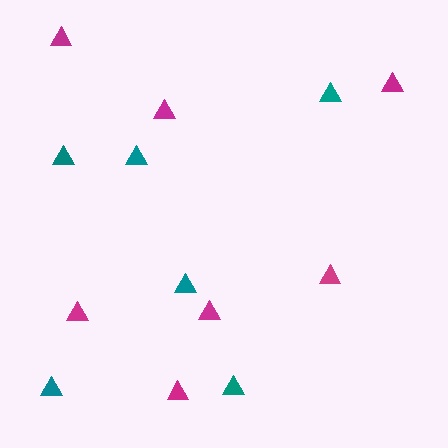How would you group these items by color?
There are 2 groups: one group of magenta triangles (7) and one group of teal triangles (6).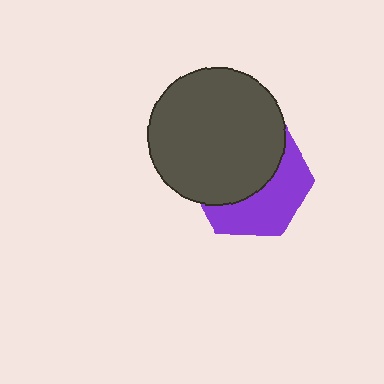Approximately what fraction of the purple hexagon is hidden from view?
Roughly 56% of the purple hexagon is hidden behind the dark gray circle.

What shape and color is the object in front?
The object in front is a dark gray circle.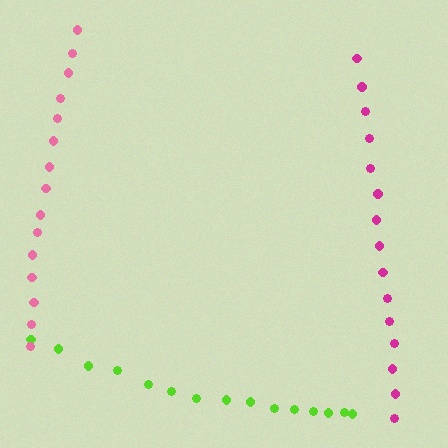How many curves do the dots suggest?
There are 3 distinct paths.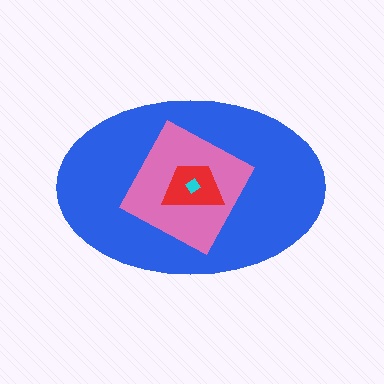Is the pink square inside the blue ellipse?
Yes.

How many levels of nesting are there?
4.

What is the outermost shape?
The blue ellipse.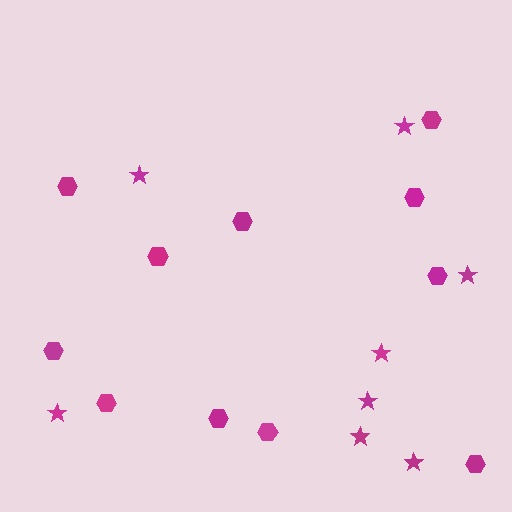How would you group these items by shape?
There are 2 groups: one group of stars (8) and one group of hexagons (11).